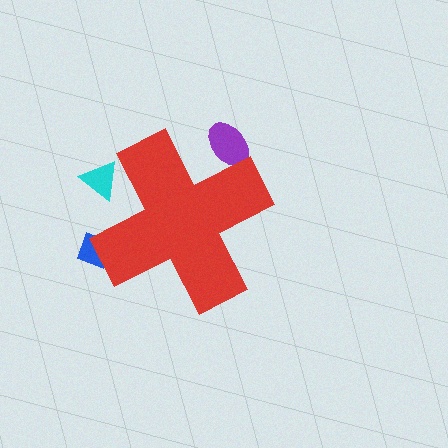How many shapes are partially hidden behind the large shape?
3 shapes are partially hidden.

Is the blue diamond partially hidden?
Yes, the blue diamond is partially hidden behind the red cross.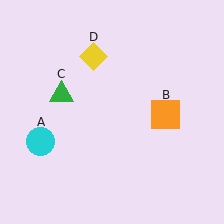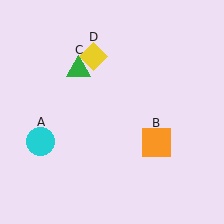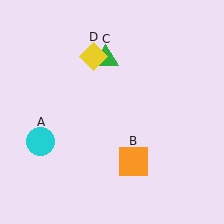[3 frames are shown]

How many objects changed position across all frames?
2 objects changed position: orange square (object B), green triangle (object C).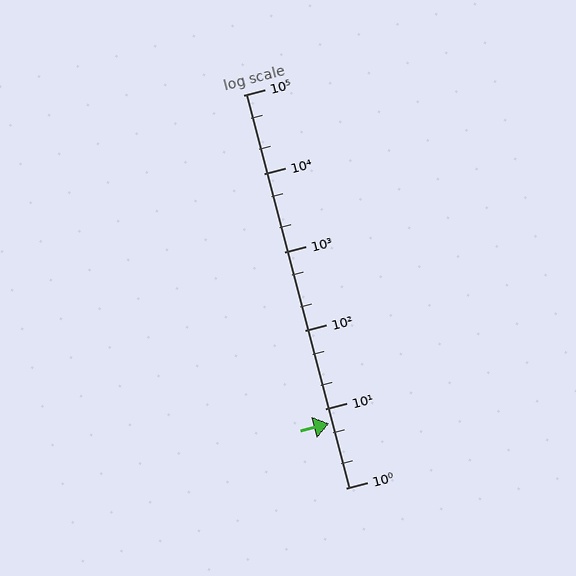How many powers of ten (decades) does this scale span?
The scale spans 5 decades, from 1 to 100000.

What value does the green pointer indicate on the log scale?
The pointer indicates approximately 6.6.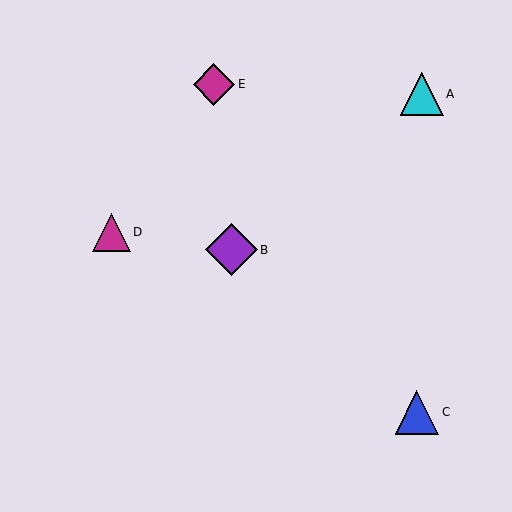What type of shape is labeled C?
Shape C is a blue triangle.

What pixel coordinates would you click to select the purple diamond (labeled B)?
Click at (231, 250) to select the purple diamond B.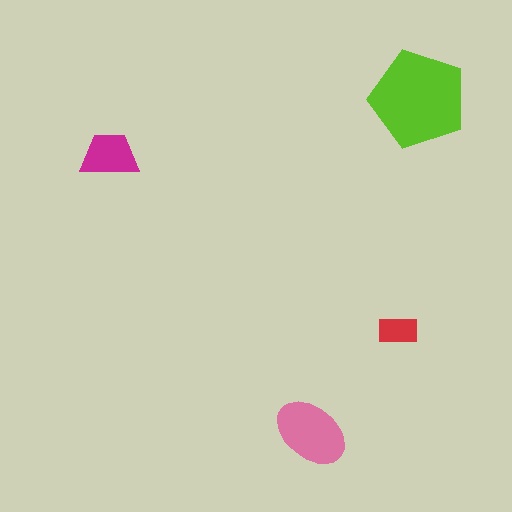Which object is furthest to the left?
The magenta trapezoid is leftmost.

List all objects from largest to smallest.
The lime pentagon, the pink ellipse, the magenta trapezoid, the red rectangle.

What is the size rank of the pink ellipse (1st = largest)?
2nd.